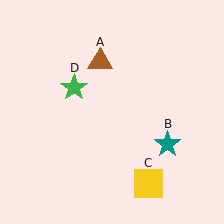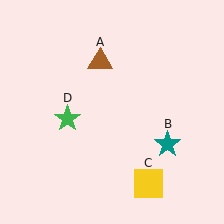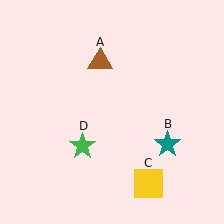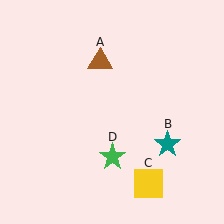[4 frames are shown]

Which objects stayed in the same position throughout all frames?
Brown triangle (object A) and teal star (object B) and yellow square (object C) remained stationary.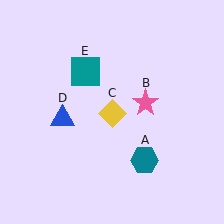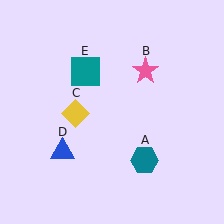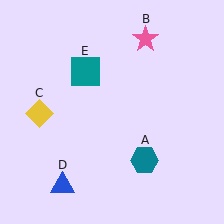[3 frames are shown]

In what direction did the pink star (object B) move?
The pink star (object B) moved up.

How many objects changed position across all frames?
3 objects changed position: pink star (object B), yellow diamond (object C), blue triangle (object D).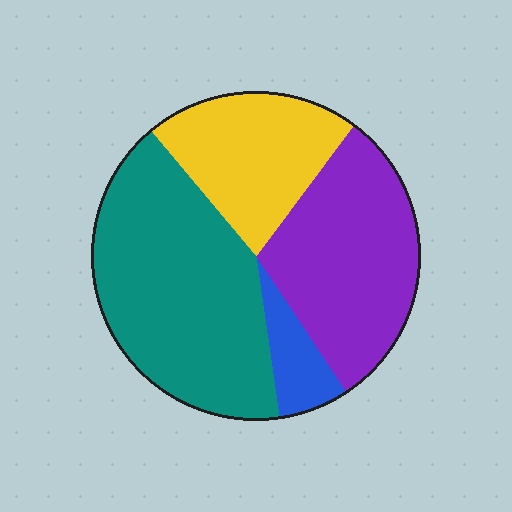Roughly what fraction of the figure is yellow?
Yellow takes up about one fifth (1/5) of the figure.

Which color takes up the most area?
Teal, at roughly 40%.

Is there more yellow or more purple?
Purple.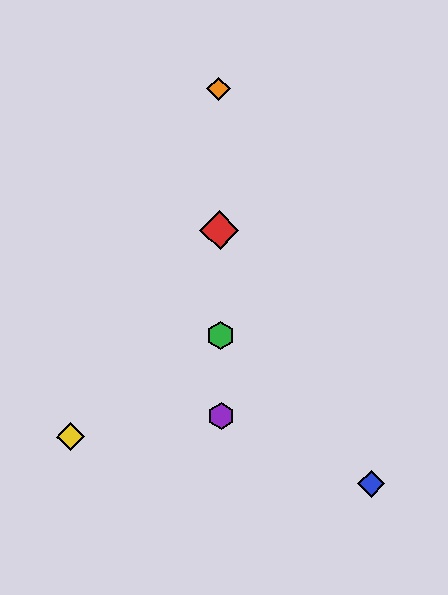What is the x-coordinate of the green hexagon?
The green hexagon is at x≈221.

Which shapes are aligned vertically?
The red diamond, the green hexagon, the purple hexagon, the orange diamond are aligned vertically.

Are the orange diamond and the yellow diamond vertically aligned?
No, the orange diamond is at x≈218 and the yellow diamond is at x≈71.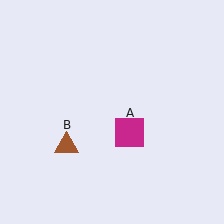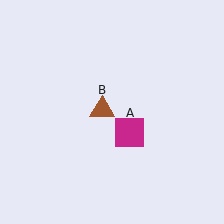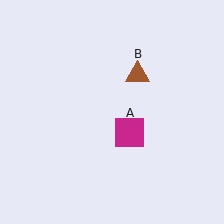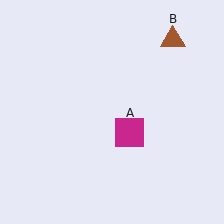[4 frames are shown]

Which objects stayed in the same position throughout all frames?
Magenta square (object A) remained stationary.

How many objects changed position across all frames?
1 object changed position: brown triangle (object B).